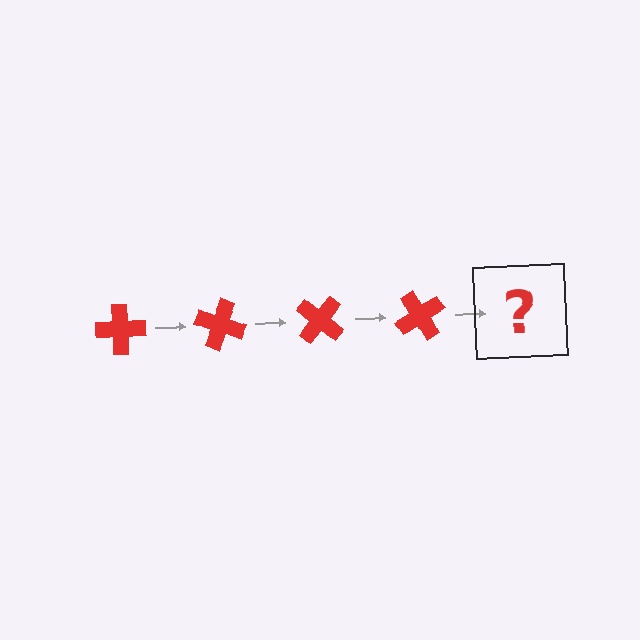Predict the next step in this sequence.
The next step is a red cross rotated 80 degrees.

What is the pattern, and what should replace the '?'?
The pattern is that the cross rotates 20 degrees each step. The '?' should be a red cross rotated 80 degrees.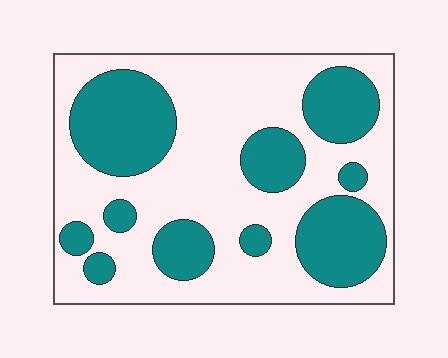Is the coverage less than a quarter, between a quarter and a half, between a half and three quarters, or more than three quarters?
Between a quarter and a half.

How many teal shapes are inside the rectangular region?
10.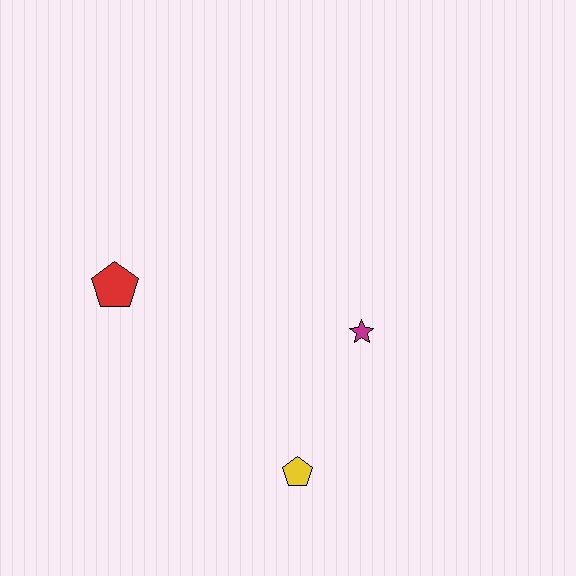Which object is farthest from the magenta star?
The red pentagon is farthest from the magenta star.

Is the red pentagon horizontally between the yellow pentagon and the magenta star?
No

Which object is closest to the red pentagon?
The magenta star is closest to the red pentagon.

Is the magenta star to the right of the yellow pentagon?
Yes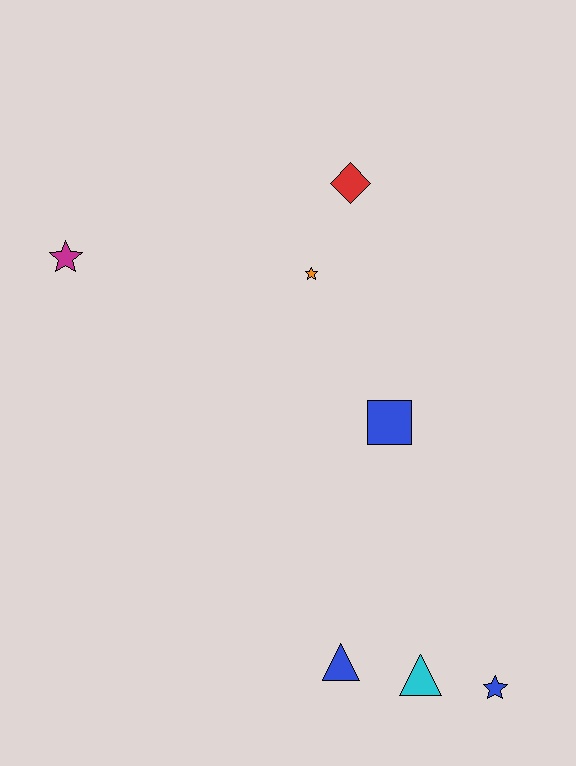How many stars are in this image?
There are 3 stars.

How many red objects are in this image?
There is 1 red object.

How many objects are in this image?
There are 7 objects.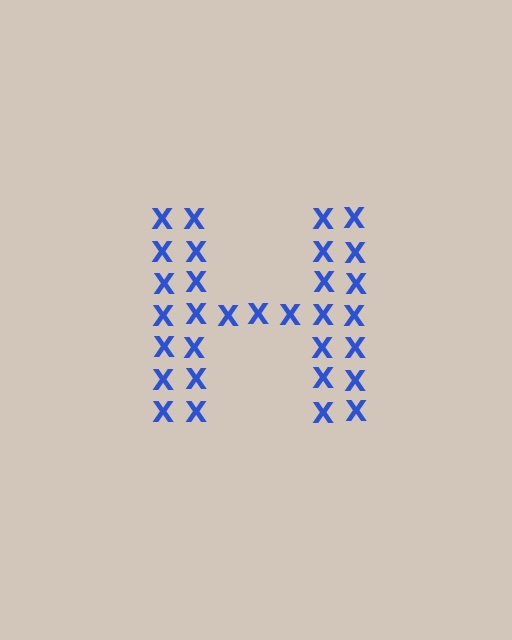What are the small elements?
The small elements are letter X's.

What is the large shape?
The large shape is the letter H.